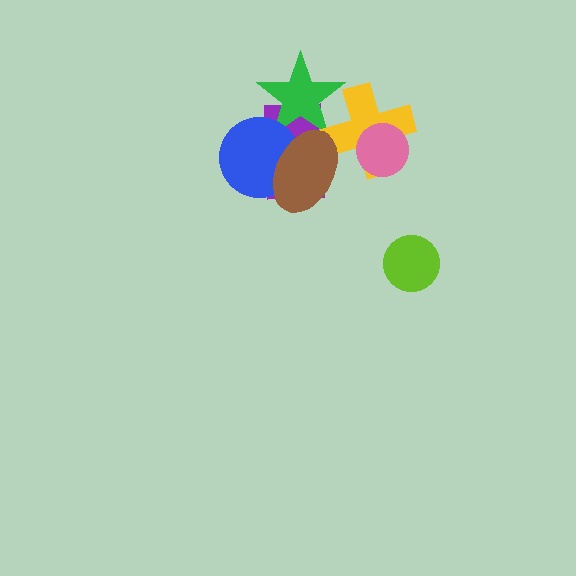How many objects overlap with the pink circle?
1 object overlaps with the pink circle.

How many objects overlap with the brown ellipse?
4 objects overlap with the brown ellipse.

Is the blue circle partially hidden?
Yes, it is partially covered by another shape.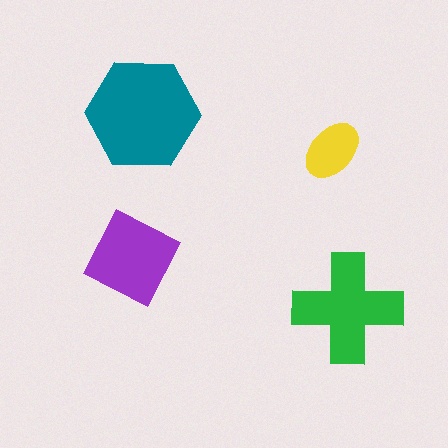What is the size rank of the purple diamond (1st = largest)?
3rd.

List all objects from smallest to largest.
The yellow ellipse, the purple diamond, the green cross, the teal hexagon.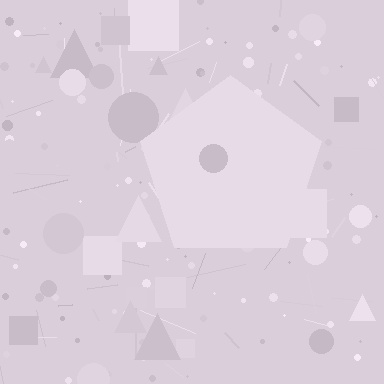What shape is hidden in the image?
A pentagon is hidden in the image.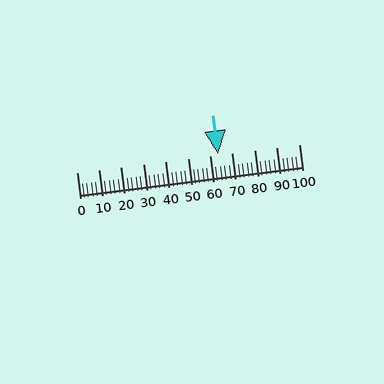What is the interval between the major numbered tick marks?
The major tick marks are spaced 10 units apart.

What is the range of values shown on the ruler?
The ruler shows values from 0 to 100.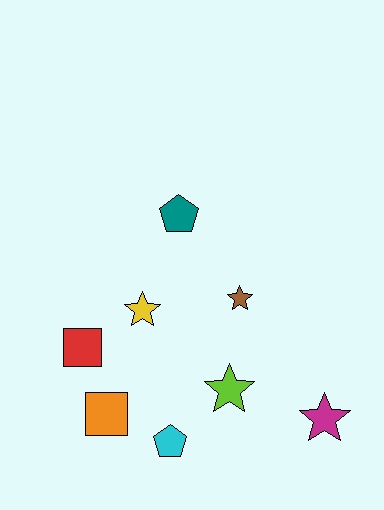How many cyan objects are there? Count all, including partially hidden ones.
There is 1 cyan object.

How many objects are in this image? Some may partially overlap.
There are 8 objects.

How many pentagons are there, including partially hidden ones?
There are 2 pentagons.